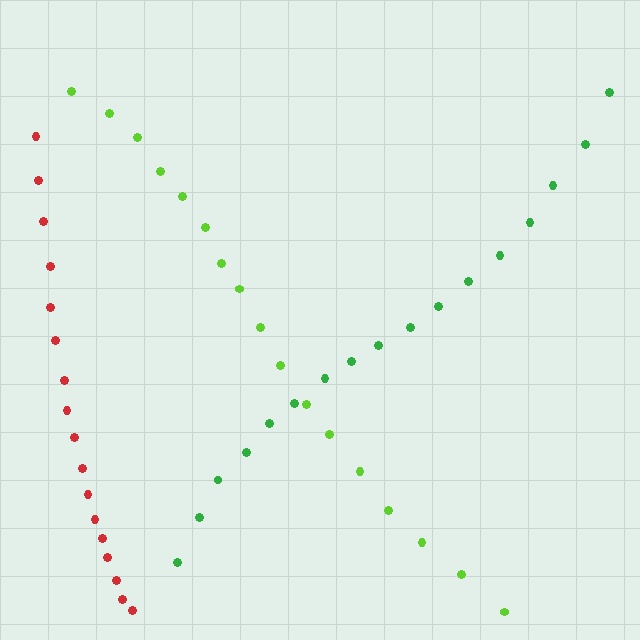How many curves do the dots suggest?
There are 3 distinct paths.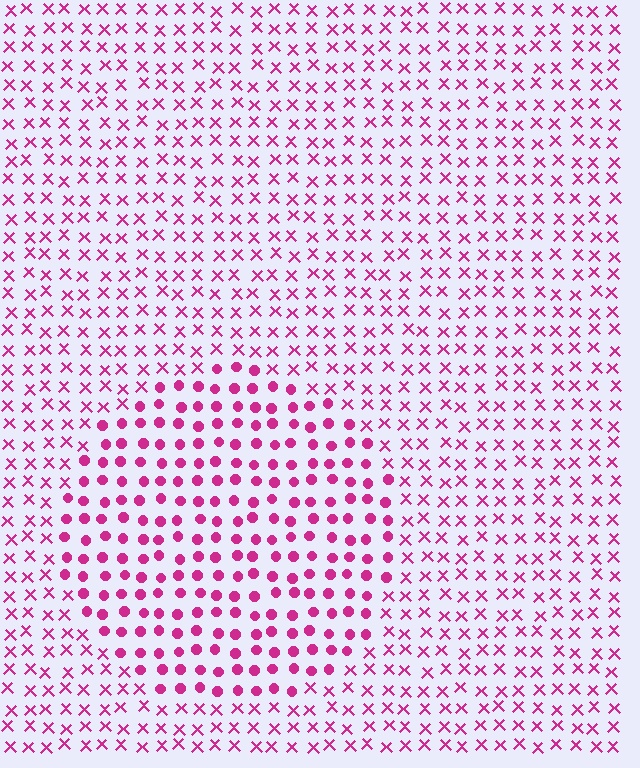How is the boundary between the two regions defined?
The boundary is defined by a change in element shape: circles inside vs. X marks outside. All elements share the same color and spacing.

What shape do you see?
I see a circle.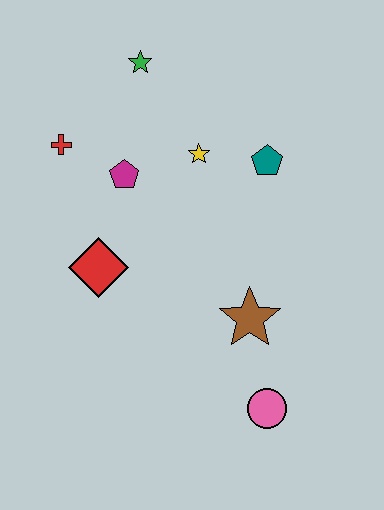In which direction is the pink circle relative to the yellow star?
The pink circle is below the yellow star.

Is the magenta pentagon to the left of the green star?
Yes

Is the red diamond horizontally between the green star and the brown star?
No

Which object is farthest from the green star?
The pink circle is farthest from the green star.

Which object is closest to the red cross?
The magenta pentagon is closest to the red cross.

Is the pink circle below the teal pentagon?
Yes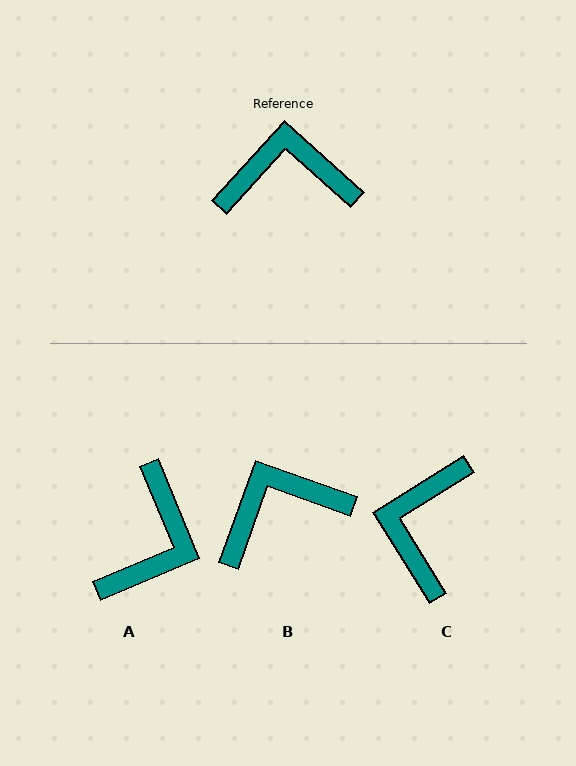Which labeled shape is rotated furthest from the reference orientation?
A, about 115 degrees away.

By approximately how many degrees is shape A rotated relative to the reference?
Approximately 115 degrees clockwise.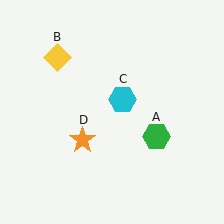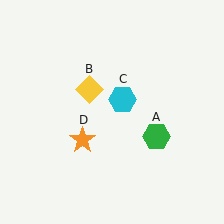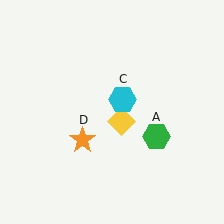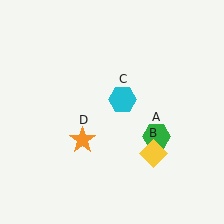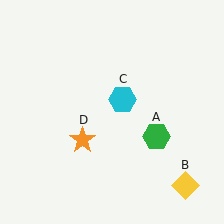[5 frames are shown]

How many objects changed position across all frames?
1 object changed position: yellow diamond (object B).